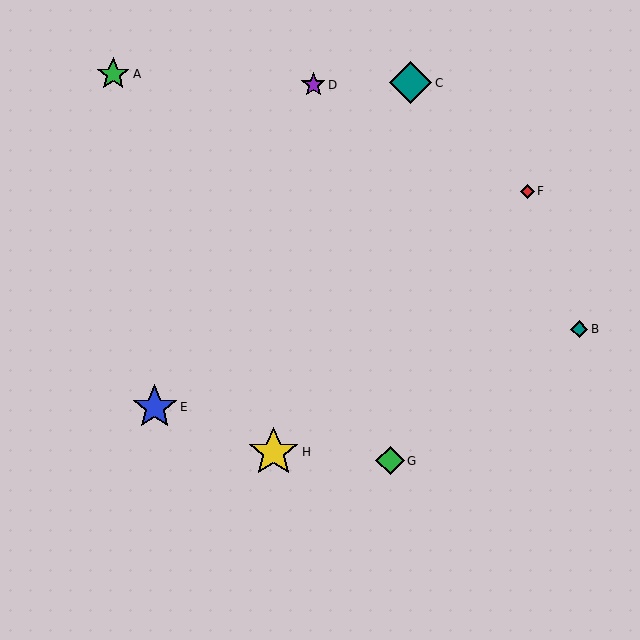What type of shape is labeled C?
Shape C is a teal diamond.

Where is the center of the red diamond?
The center of the red diamond is at (527, 191).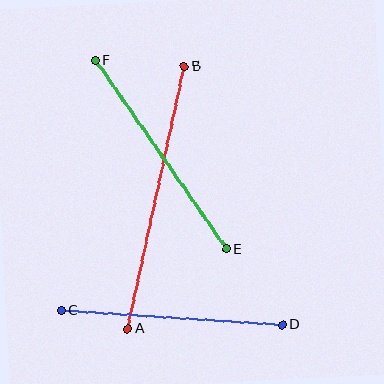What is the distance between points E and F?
The distance is approximately 229 pixels.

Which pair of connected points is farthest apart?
Points A and B are farthest apart.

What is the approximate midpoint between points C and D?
The midpoint is at approximately (172, 318) pixels.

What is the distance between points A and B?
The distance is approximately 269 pixels.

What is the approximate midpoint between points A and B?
The midpoint is at approximately (156, 198) pixels.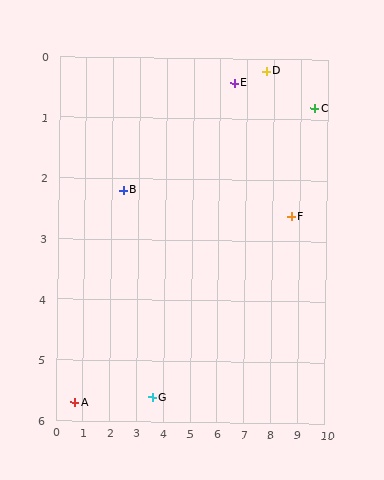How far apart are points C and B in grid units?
Points C and B are about 7.2 grid units apart.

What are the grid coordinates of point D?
Point D is at approximately (7.7, 0.2).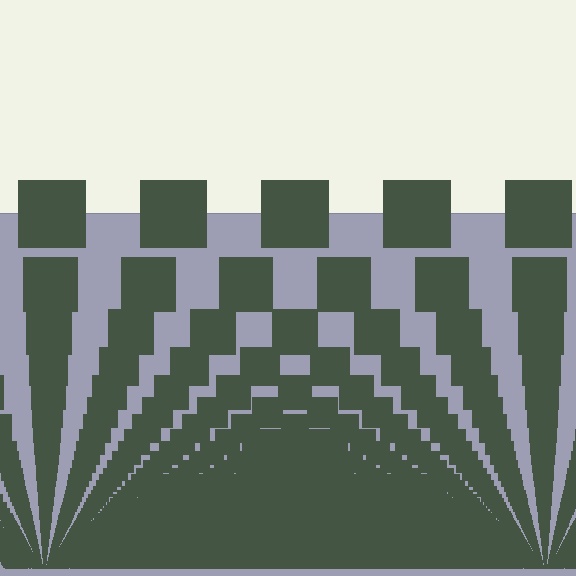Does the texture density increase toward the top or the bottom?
Density increases toward the bottom.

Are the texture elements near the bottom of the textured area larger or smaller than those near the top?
Smaller. The gradient is inverted — elements near the bottom are smaller and denser.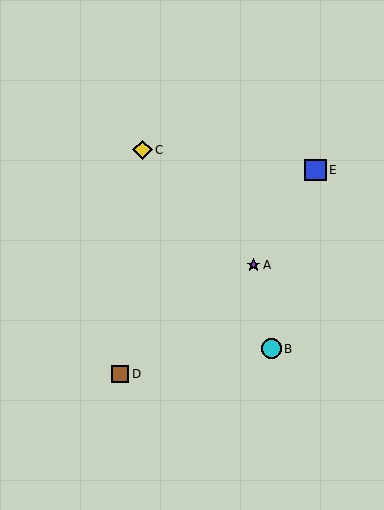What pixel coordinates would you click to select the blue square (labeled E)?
Click at (315, 170) to select the blue square E.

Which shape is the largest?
The blue square (labeled E) is the largest.